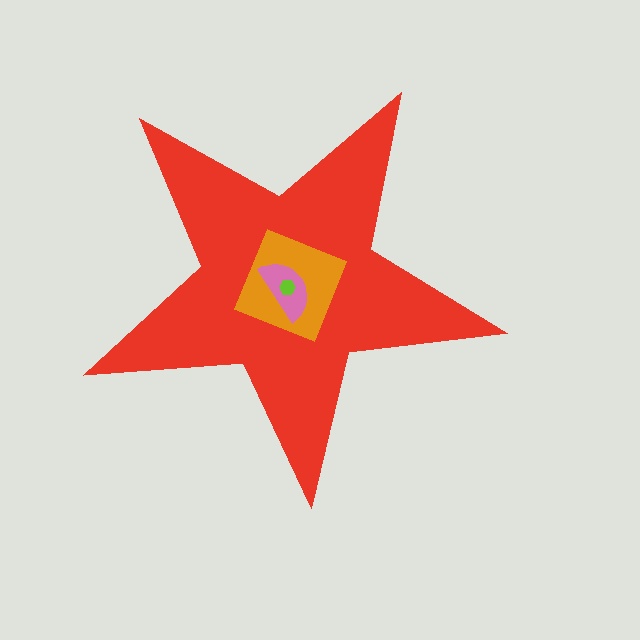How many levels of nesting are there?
4.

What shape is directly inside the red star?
The orange square.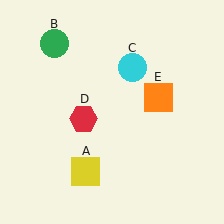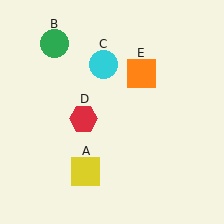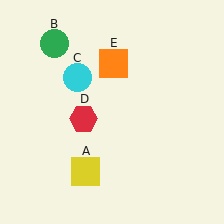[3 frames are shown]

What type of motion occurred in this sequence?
The cyan circle (object C), orange square (object E) rotated counterclockwise around the center of the scene.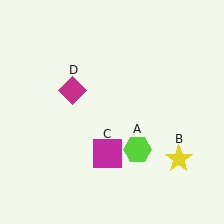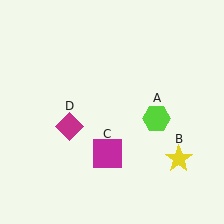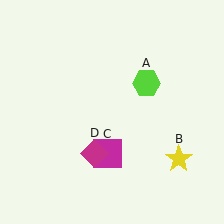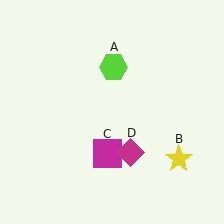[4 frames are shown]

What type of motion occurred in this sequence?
The lime hexagon (object A), magenta diamond (object D) rotated counterclockwise around the center of the scene.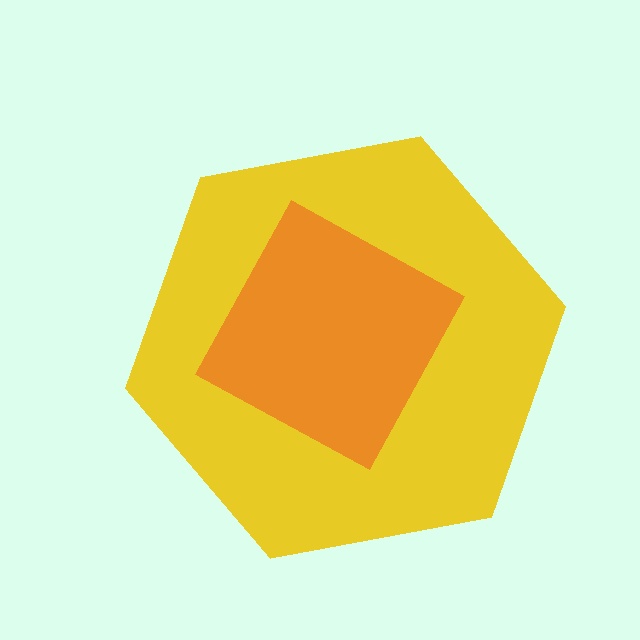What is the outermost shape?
The yellow hexagon.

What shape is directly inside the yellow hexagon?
The orange diamond.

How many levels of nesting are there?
2.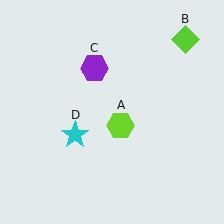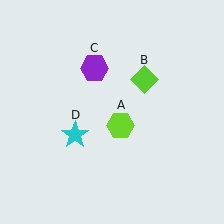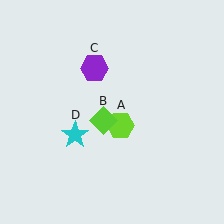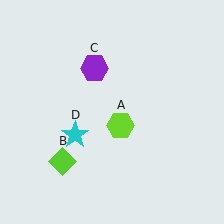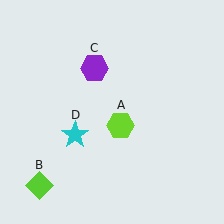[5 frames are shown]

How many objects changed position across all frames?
1 object changed position: lime diamond (object B).